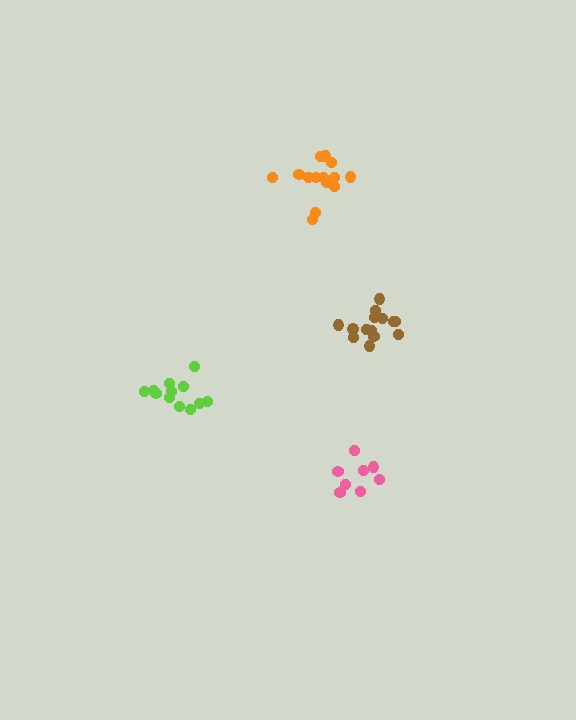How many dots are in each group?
Group 1: 12 dots, Group 2: 14 dots, Group 3: 8 dots, Group 4: 14 dots (48 total).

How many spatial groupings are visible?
There are 4 spatial groupings.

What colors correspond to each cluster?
The clusters are colored: lime, orange, pink, brown.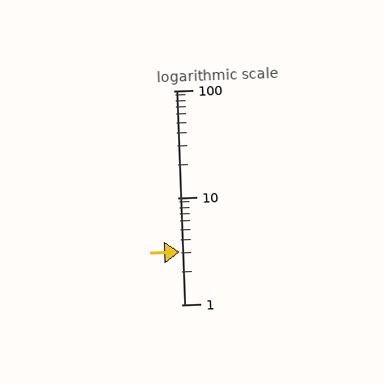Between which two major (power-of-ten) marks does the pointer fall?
The pointer is between 1 and 10.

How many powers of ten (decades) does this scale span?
The scale spans 2 decades, from 1 to 100.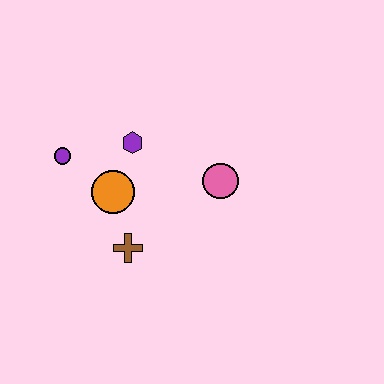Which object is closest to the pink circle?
The purple hexagon is closest to the pink circle.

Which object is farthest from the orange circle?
The pink circle is farthest from the orange circle.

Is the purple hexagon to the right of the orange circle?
Yes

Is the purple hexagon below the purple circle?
No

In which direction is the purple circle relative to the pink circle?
The purple circle is to the left of the pink circle.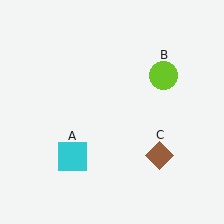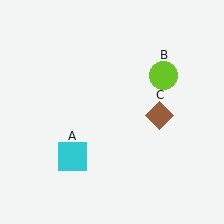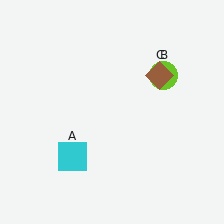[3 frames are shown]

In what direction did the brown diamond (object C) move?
The brown diamond (object C) moved up.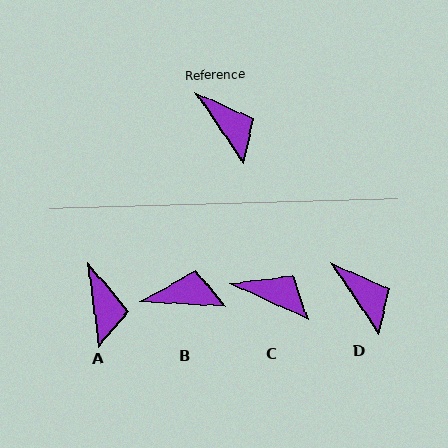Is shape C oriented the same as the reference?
No, it is off by about 32 degrees.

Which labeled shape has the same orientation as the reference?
D.